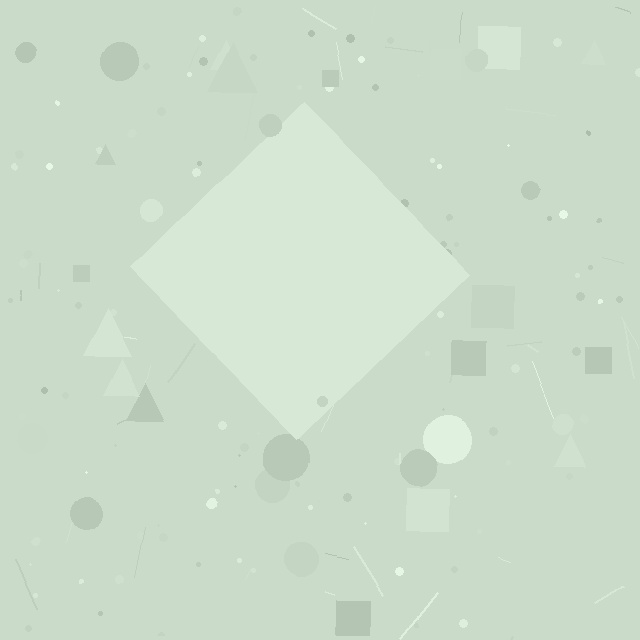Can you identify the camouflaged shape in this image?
The camouflaged shape is a diamond.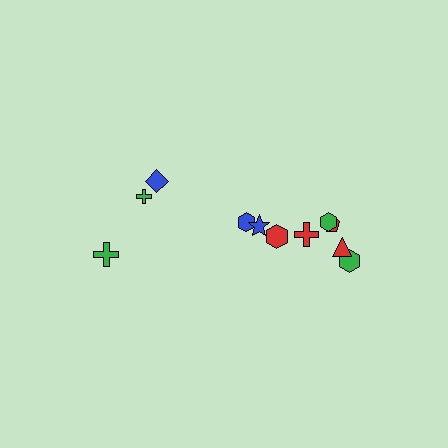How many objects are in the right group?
There are 8 objects.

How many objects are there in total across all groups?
There are 11 objects.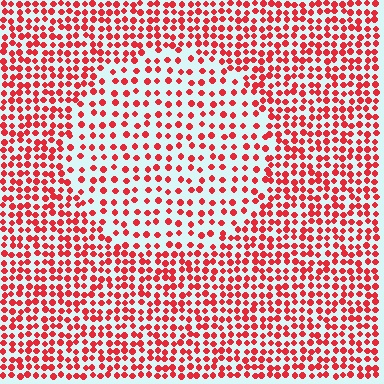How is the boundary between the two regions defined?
The boundary is defined by a change in element density (approximately 1.8x ratio). All elements are the same color, size, and shape.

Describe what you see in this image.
The image contains small red elements arranged at two different densities. A circle-shaped region is visible where the elements are less densely packed than the surrounding area.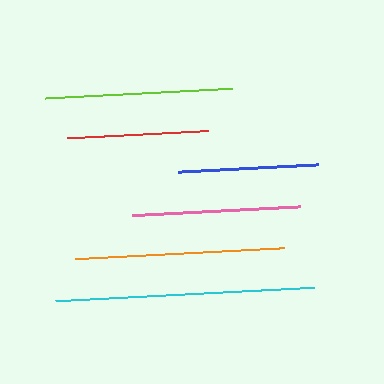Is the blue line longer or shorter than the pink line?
The pink line is longer than the blue line.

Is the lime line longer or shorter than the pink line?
The lime line is longer than the pink line.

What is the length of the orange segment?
The orange segment is approximately 209 pixels long.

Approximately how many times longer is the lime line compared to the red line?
The lime line is approximately 1.3 times the length of the red line.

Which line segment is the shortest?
The blue line is the shortest at approximately 140 pixels.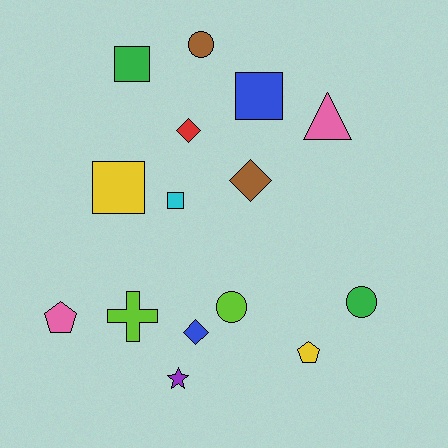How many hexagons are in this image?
There are no hexagons.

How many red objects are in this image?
There is 1 red object.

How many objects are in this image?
There are 15 objects.